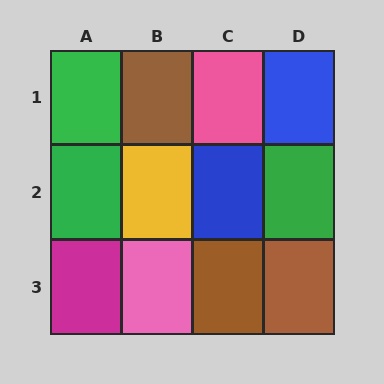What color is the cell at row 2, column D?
Green.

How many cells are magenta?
1 cell is magenta.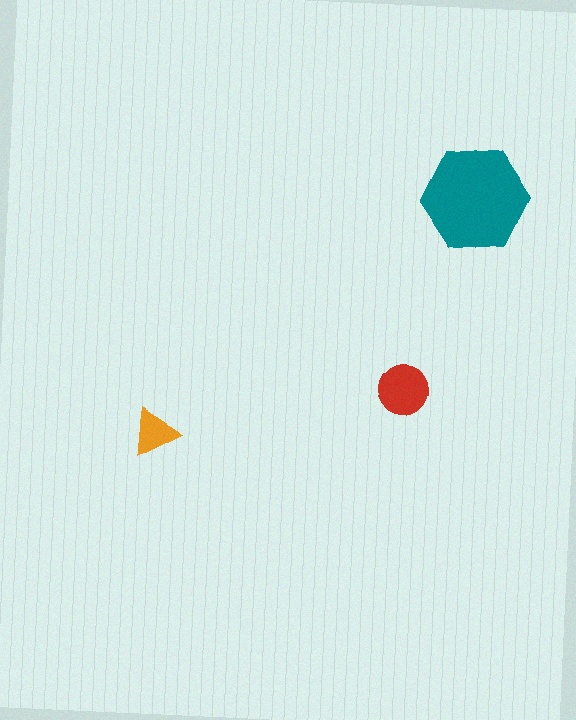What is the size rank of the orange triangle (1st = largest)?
3rd.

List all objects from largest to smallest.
The teal hexagon, the red circle, the orange triangle.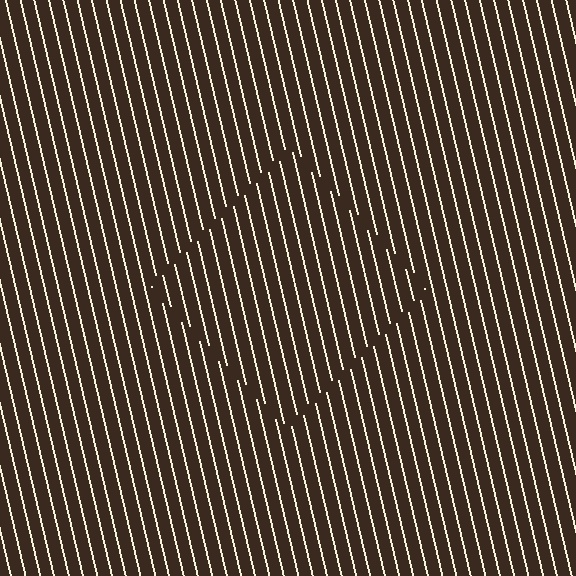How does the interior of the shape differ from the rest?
The interior of the shape contains the same grating, shifted by half a period — the contour is defined by the phase discontinuity where line-ends from the inner and outer gratings abut.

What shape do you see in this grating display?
An illusory square. The interior of the shape contains the same grating, shifted by half a period — the contour is defined by the phase discontinuity where line-ends from the inner and outer gratings abut.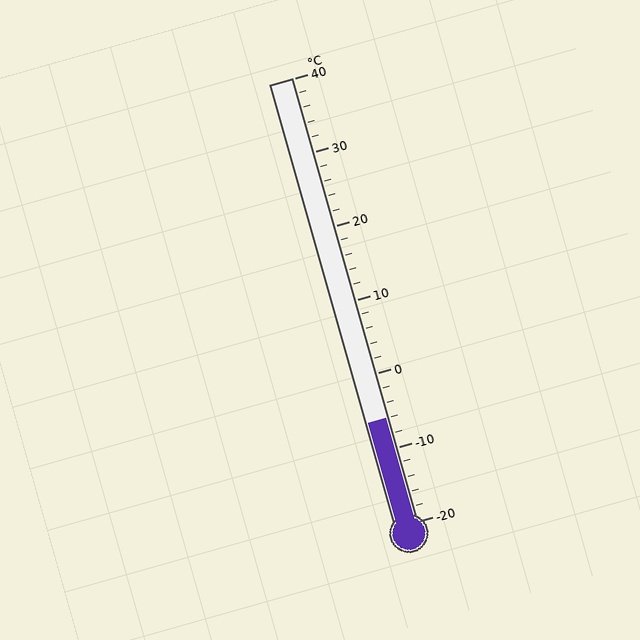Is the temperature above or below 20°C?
The temperature is below 20°C.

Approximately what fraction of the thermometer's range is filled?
The thermometer is filled to approximately 25% of its range.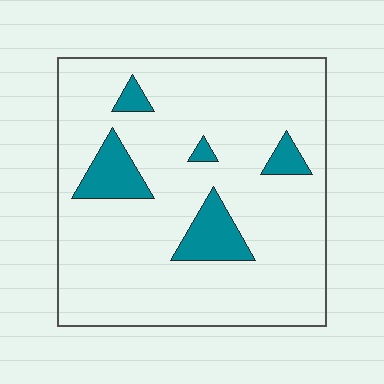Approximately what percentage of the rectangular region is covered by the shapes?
Approximately 10%.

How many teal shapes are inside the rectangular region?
5.